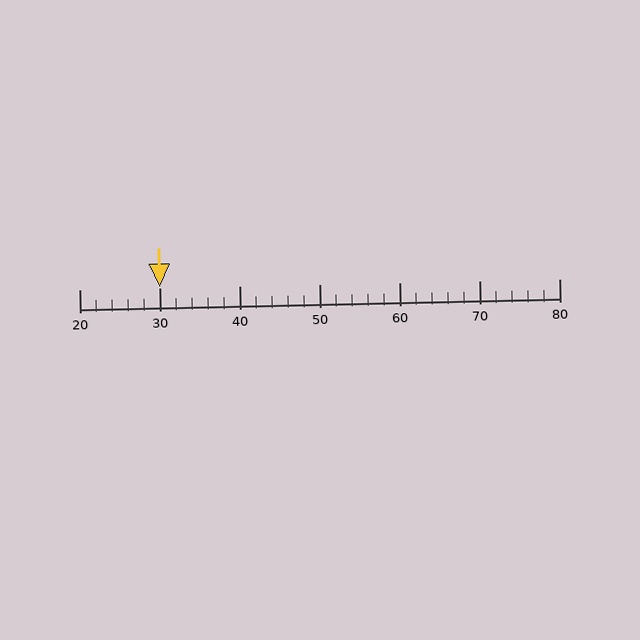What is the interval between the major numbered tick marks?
The major tick marks are spaced 10 units apart.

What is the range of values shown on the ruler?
The ruler shows values from 20 to 80.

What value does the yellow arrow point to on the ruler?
The yellow arrow points to approximately 30.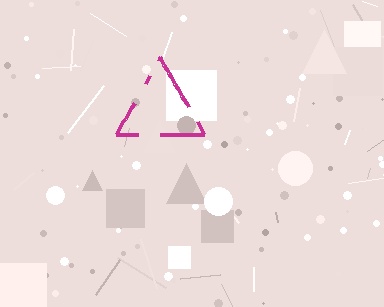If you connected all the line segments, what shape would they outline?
They would outline a triangle.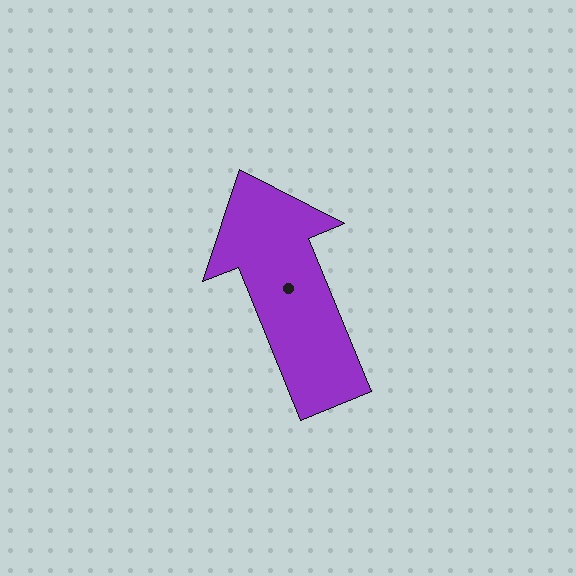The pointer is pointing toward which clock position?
Roughly 11 o'clock.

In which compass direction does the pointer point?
North.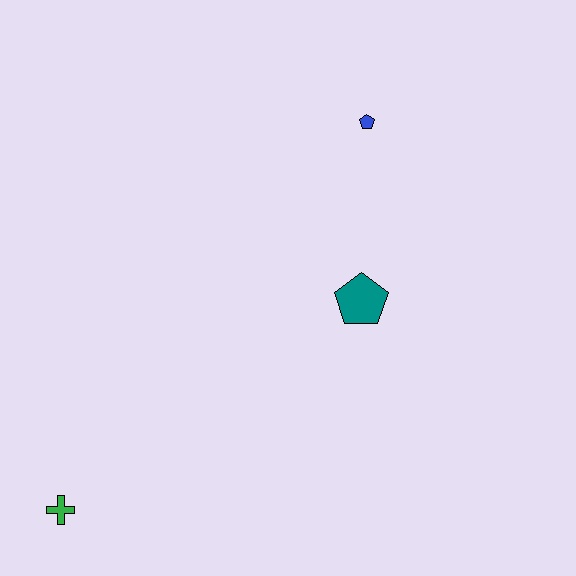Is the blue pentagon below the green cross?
No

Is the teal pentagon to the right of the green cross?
Yes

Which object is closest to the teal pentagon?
The blue pentagon is closest to the teal pentagon.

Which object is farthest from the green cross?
The blue pentagon is farthest from the green cross.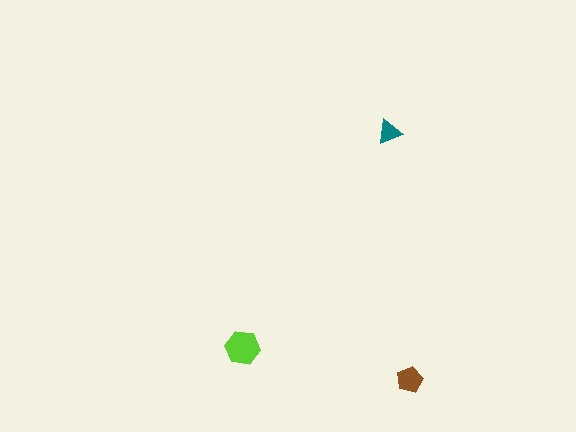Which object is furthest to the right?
The brown pentagon is rightmost.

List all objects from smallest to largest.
The teal triangle, the brown pentagon, the lime hexagon.